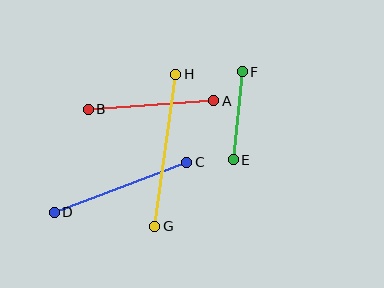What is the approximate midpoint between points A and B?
The midpoint is at approximately (151, 105) pixels.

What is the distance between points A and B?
The distance is approximately 126 pixels.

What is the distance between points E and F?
The distance is approximately 88 pixels.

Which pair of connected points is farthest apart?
Points G and H are farthest apart.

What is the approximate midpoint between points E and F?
The midpoint is at approximately (238, 116) pixels.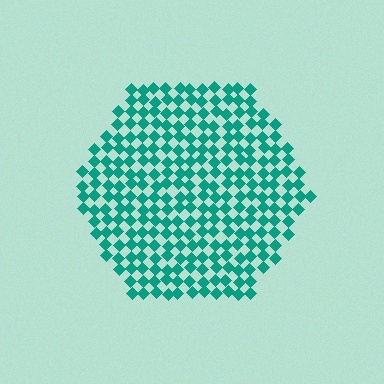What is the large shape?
The large shape is a hexagon.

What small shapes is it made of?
It is made of small diamonds.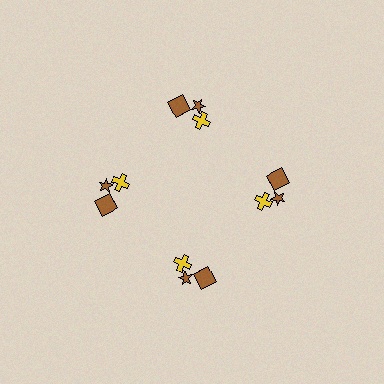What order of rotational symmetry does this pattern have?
This pattern has 4-fold rotational symmetry.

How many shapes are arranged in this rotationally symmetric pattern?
There are 12 shapes, arranged in 4 groups of 3.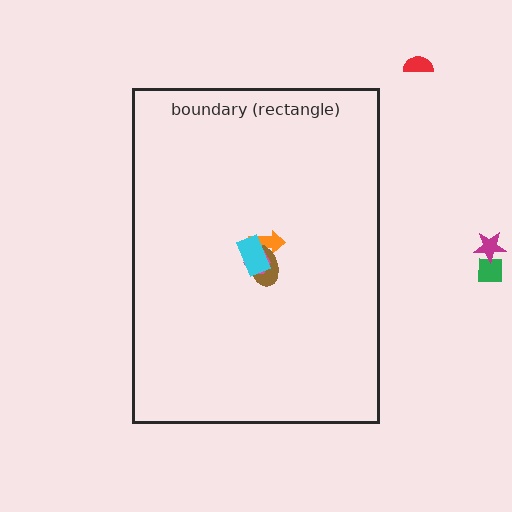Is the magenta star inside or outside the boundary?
Outside.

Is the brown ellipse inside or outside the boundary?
Inside.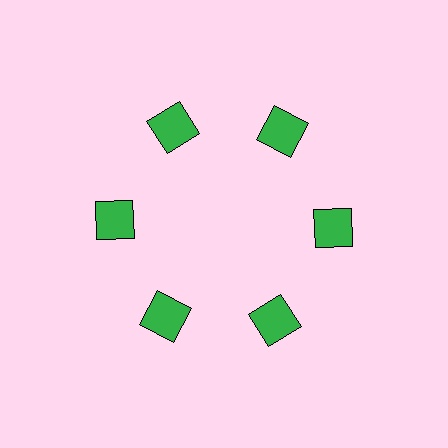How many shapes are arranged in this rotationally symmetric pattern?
There are 6 shapes, arranged in 6 groups of 1.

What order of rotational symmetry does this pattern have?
This pattern has 6-fold rotational symmetry.